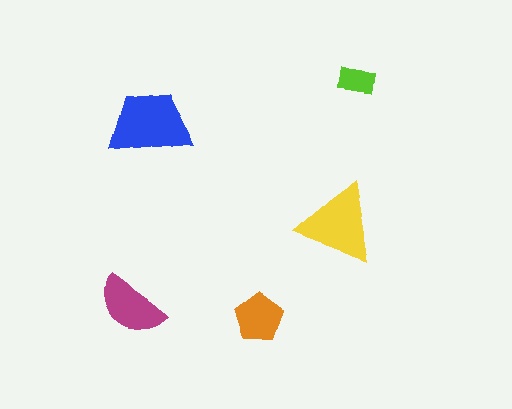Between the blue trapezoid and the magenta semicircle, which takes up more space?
The blue trapezoid.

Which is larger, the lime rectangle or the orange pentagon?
The orange pentagon.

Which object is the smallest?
The lime rectangle.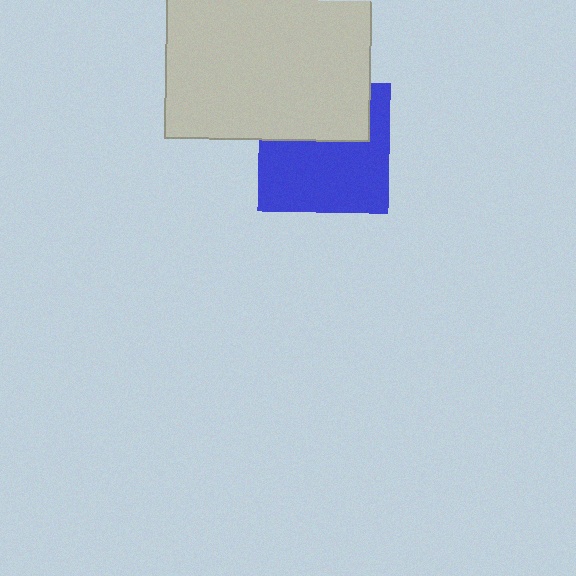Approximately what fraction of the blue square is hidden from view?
Roughly 39% of the blue square is hidden behind the light gray rectangle.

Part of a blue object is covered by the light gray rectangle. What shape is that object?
It is a square.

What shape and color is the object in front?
The object in front is a light gray rectangle.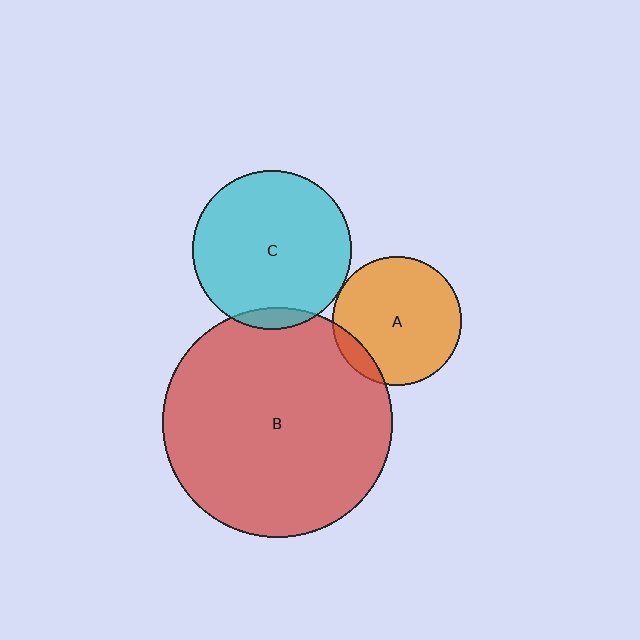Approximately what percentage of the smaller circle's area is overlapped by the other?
Approximately 5%.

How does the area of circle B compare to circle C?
Approximately 2.1 times.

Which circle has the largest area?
Circle B (red).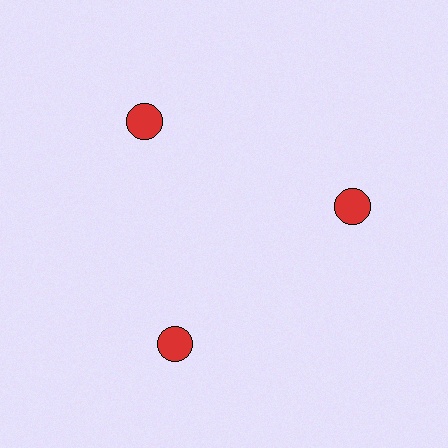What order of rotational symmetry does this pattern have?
This pattern has 3-fold rotational symmetry.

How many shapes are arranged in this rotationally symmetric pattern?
There are 3 shapes, arranged in 3 groups of 1.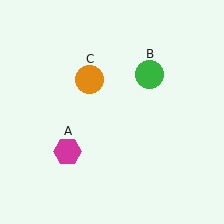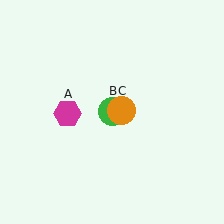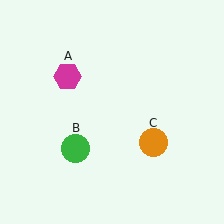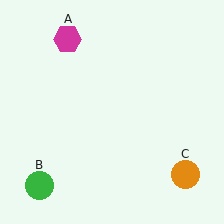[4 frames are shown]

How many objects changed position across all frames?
3 objects changed position: magenta hexagon (object A), green circle (object B), orange circle (object C).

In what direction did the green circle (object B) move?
The green circle (object B) moved down and to the left.